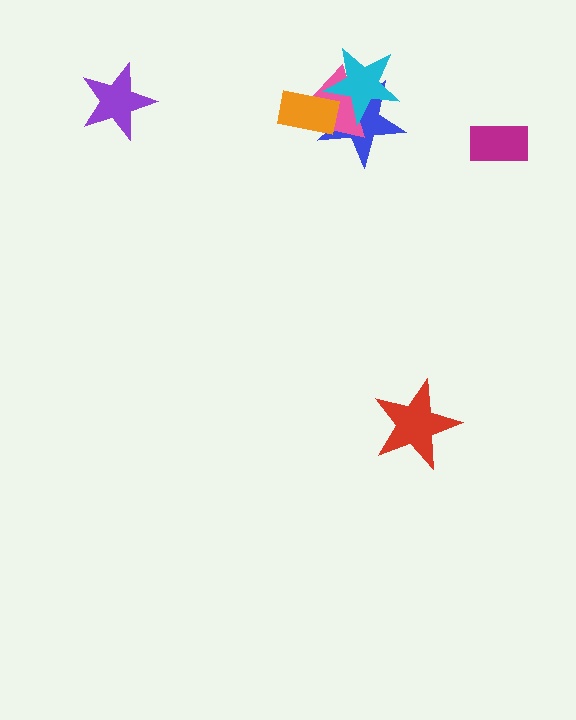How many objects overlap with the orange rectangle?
3 objects overlap with the orange rectangle.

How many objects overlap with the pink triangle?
3 objects overlap with the pink triangle.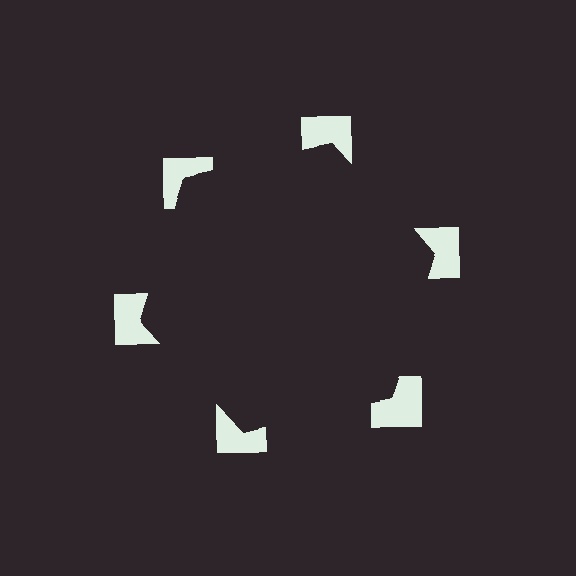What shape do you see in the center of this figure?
An illusory hexagon — its edges are inferred from the aligned wedge cuts in the notched squares, not physically drawn.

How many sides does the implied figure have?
6 sides.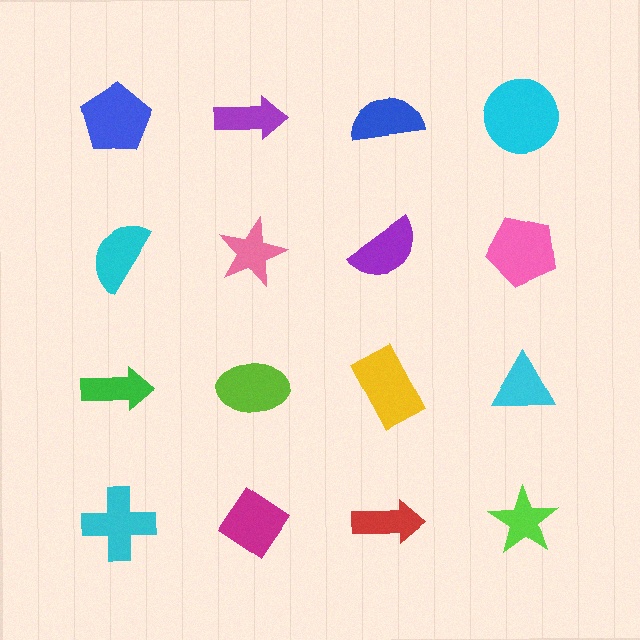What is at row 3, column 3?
A yellow rectangle.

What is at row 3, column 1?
A green arrow.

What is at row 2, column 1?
A cyan semicircle.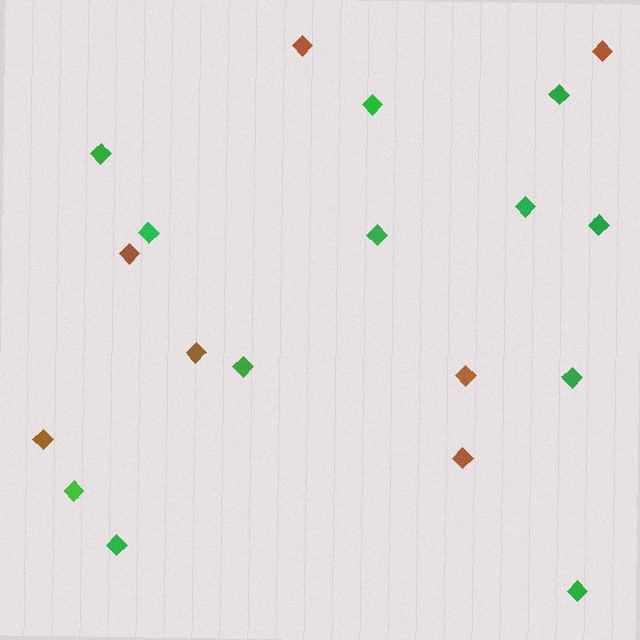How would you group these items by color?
There are 2 groups: one group of brown diamonds (7) and one group of green diamonds (12).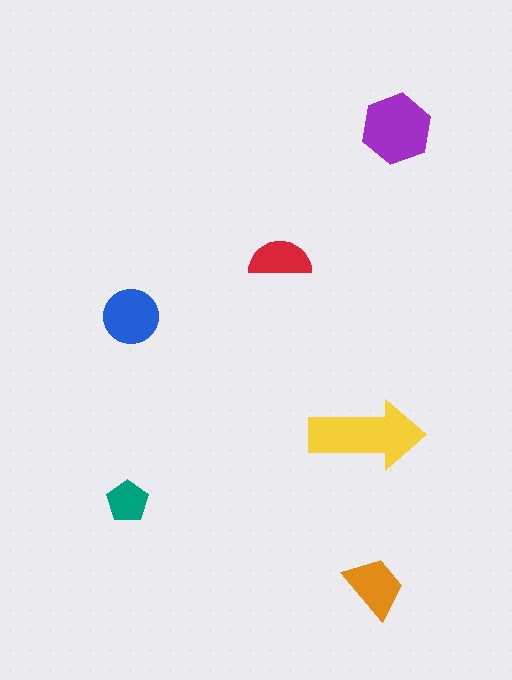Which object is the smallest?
The teal pentagon.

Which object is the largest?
The yellow arrow.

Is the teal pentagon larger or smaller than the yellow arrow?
Smaller.